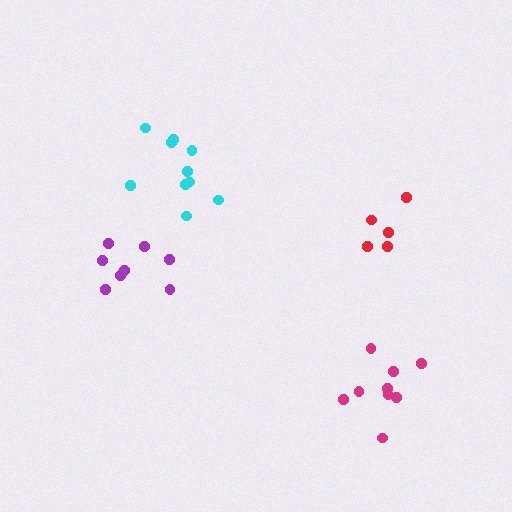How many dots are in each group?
Group 1: 8 dots, Group 2: 10 dots, Group 3: 5 dots, Group 4: 9 dots (32 total).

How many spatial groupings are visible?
There are 4 spatial groupings.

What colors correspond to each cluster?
The clusters are colored: purple, cyan, red, magenta.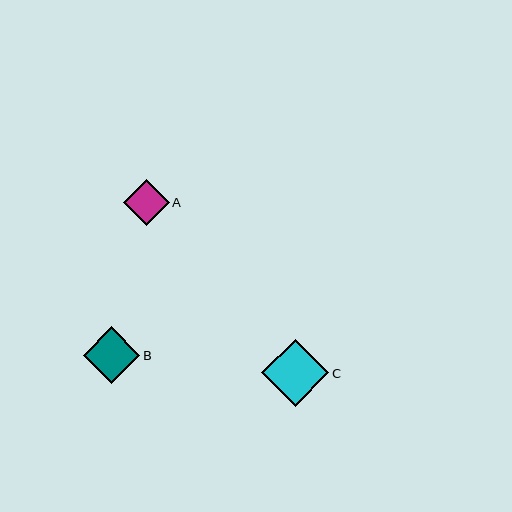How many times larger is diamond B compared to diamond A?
Diamond B is approximately 1.2 times the size of diamond A.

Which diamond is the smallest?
Diamond A is the smallest with a size of approximately 46 pixels.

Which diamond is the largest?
Diamond C is the largest with a size of approximately 67 pixels.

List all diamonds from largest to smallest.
From largest to smallest: C, B, A.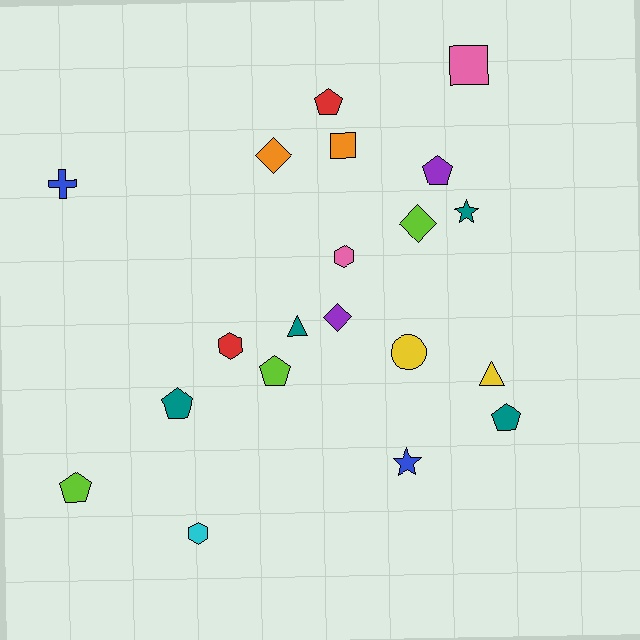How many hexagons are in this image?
There are 3 hexagons.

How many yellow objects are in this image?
There are 2 yellow objects.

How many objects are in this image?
There are 20 objects.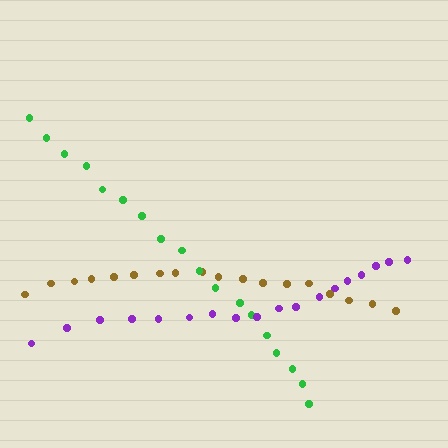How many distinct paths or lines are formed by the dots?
There are 3 distinct paths.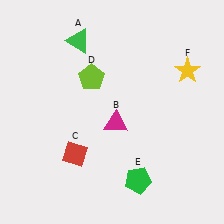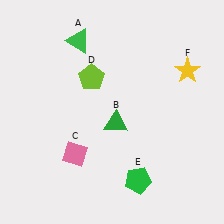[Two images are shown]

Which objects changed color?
B changed from magenta to green. C changed from red to pink.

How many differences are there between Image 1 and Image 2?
There are 2 differences between the two images.